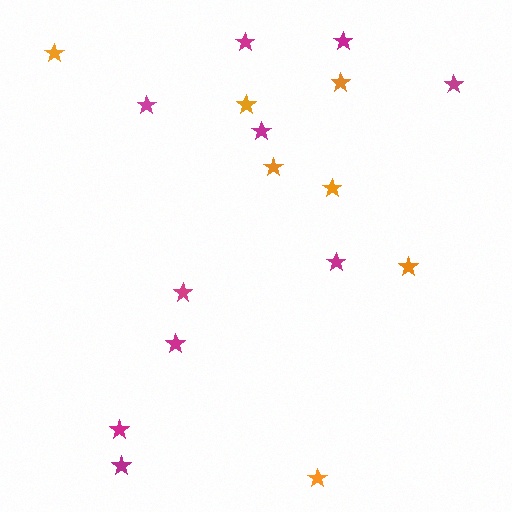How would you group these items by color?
There are 2 groups: one group of magenta stars (10) and one group of orange stars (7).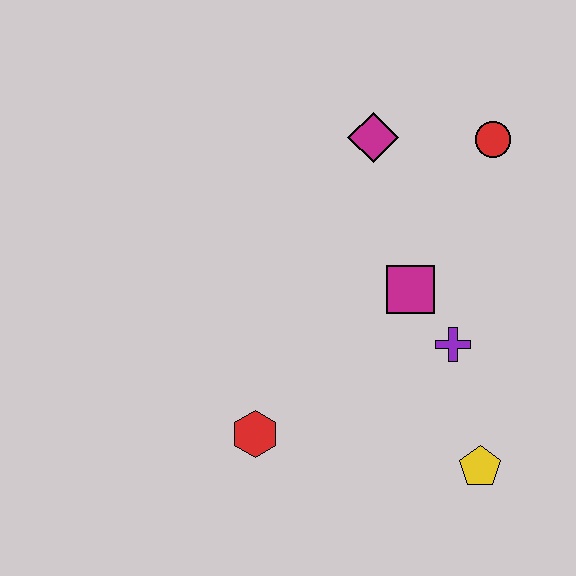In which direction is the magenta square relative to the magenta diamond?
The magenta square is below the magenta diamond.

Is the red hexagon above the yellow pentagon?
Yes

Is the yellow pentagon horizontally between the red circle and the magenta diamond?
Yes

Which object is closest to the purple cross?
The magenta square is closest to the purple cross.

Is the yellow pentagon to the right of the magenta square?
Yes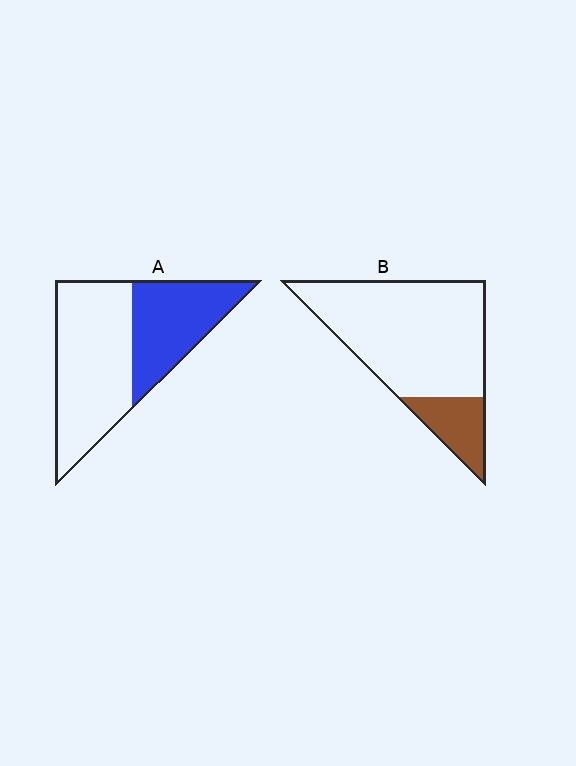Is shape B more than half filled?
No.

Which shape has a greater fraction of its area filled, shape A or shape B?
Shape A.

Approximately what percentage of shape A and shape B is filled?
A is approximately 40% and B is approximately 20%.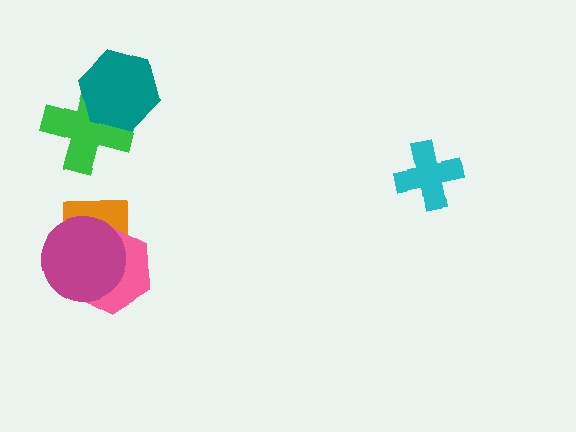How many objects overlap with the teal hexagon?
1 object overlaps with the teal hexagon.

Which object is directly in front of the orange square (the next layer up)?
The pink hexagon is directly in front of the orange square.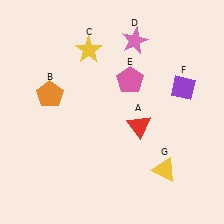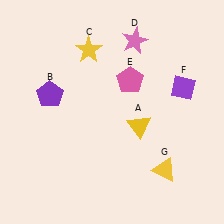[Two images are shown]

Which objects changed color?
A changed from red to yellow. B changed from orange to purple.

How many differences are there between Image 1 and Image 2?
There are 2 differences between the two images.